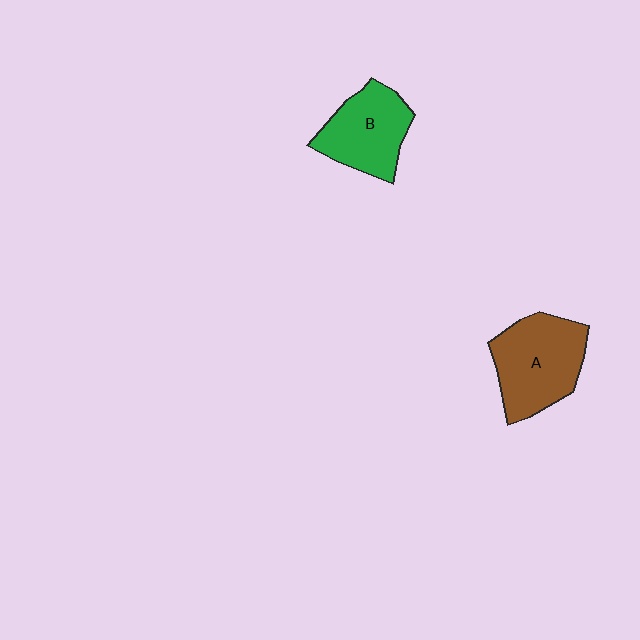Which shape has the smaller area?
Shape B (green).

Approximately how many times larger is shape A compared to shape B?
Approximately 1.2 times.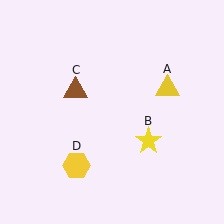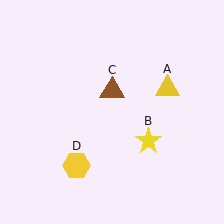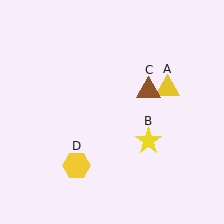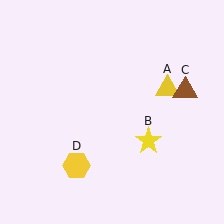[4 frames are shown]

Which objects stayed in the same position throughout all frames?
Yellow triangle (object A) and yellow star (object B) and yellow hexagon (object D) remained stationary.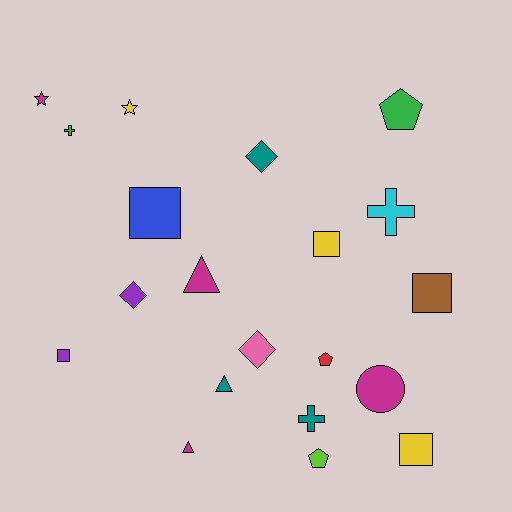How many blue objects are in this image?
There is 1 blue object.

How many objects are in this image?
There are 20 objects.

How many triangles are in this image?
There are 3 triangles.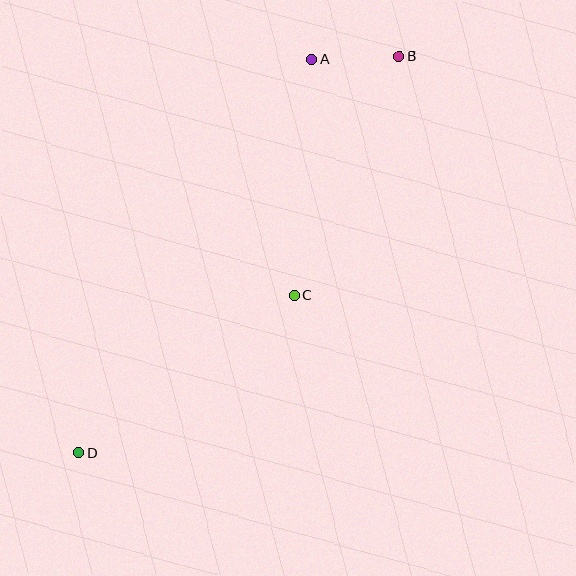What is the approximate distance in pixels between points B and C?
The distance between B and C is approximately 261 pixels.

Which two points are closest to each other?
Points A and B are closest to each other.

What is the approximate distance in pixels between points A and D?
The distance between A and D is approximately 457 pixels.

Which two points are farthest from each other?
Points B and D are farthest from each other.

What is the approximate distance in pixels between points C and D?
The distance between C and D is approximately 266 pixels.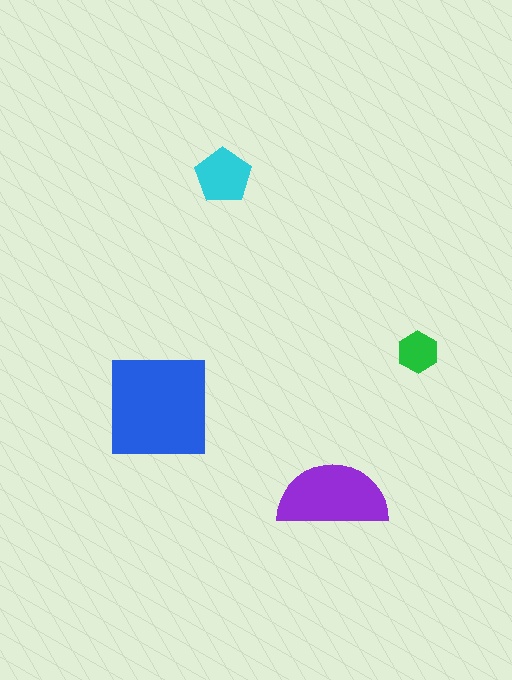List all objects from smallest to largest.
The green hexagon, the cyan pentagon, the purple semicircle, the blue square.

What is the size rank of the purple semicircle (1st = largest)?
2nd.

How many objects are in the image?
There are 4 objects in the image.